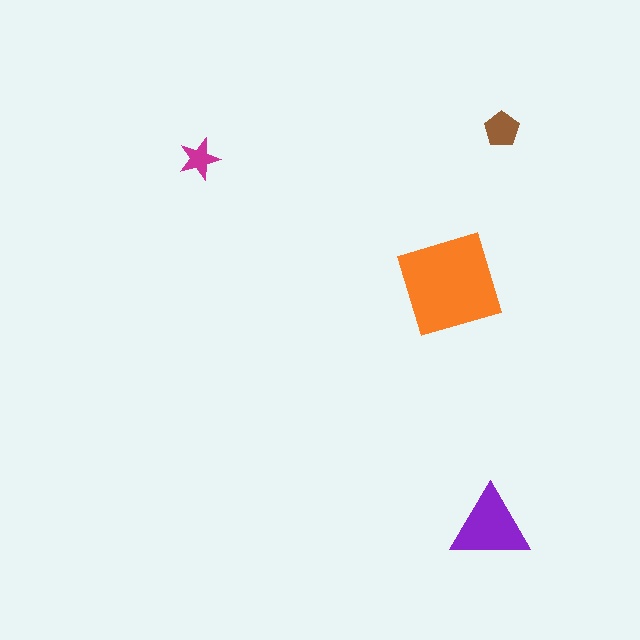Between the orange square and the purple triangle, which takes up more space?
The orange square.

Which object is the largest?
The orange square.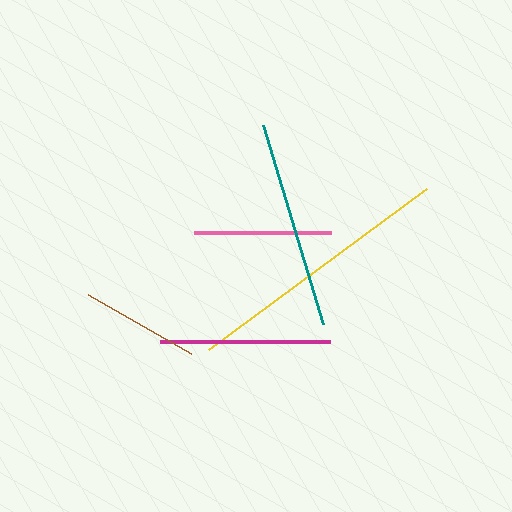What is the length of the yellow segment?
The yellow segment is approximately 271 pixels long.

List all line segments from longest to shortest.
From longest to shortest: yellow, teal, magenta, pink, brown.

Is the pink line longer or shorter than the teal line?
The teal line is longer than the pink line.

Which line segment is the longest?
The yellow line is the longest at approximately 271 pixels.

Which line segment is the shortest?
The brown line is the shortest at approximately 119 pixels.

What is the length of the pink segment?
The pink segment is approximately 137 pixels long.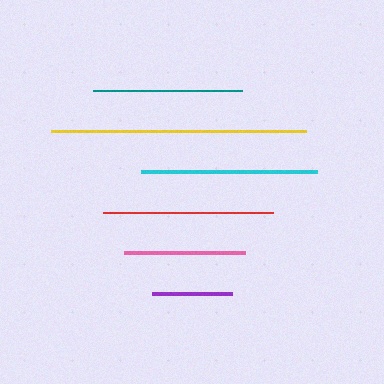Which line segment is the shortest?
The purple line is the shortest at approximately 79 pixels.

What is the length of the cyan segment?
The cyan segment is approximately 177 pixels long.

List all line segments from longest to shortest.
From longest to shortest: yellow, cyan, red, teal, pink, purple.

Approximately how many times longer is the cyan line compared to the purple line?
The cyan line is approximately 2.2 times the length of the purple line.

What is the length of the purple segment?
The purple segment is approximately 79 pixels long.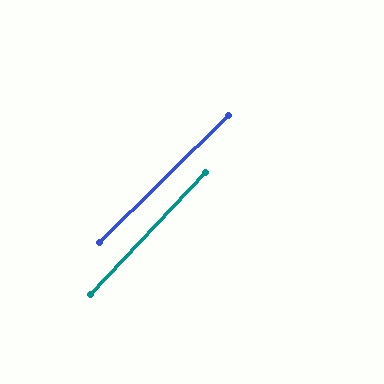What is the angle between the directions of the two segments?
Approximately 2 degrees.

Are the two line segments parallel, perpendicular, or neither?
Parallel — their directions differ by only 2.0°.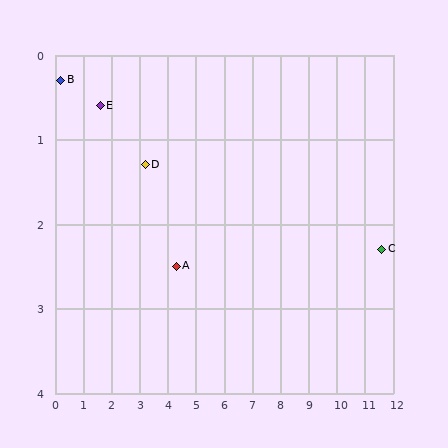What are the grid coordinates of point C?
Point C is at approximately (11.6, 2.3).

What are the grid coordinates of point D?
Point D is at approximately (3.2, 1.3).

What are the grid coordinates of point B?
Point B is at approximately (0.2, 0.3).